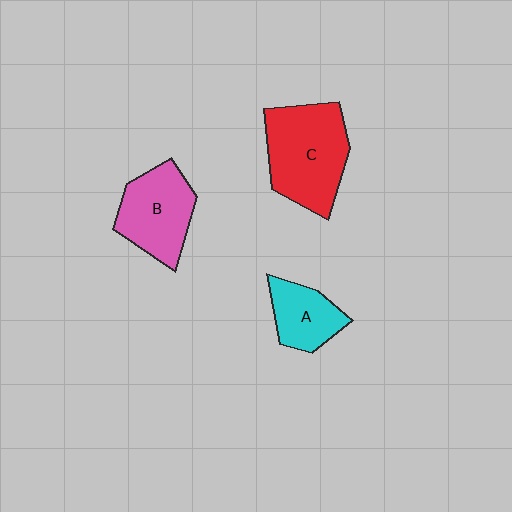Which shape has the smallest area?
Shape A (cyan).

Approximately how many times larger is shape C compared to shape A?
Approximately 1.9 times.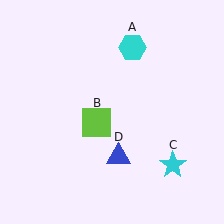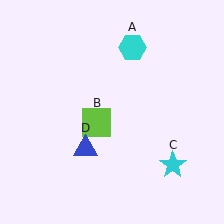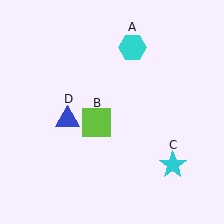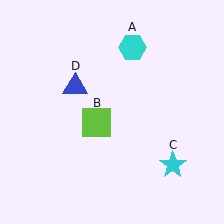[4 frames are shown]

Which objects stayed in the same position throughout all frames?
Cyan hexagon (object A) and lime square (object B) and cyan star (object C) remained stationary.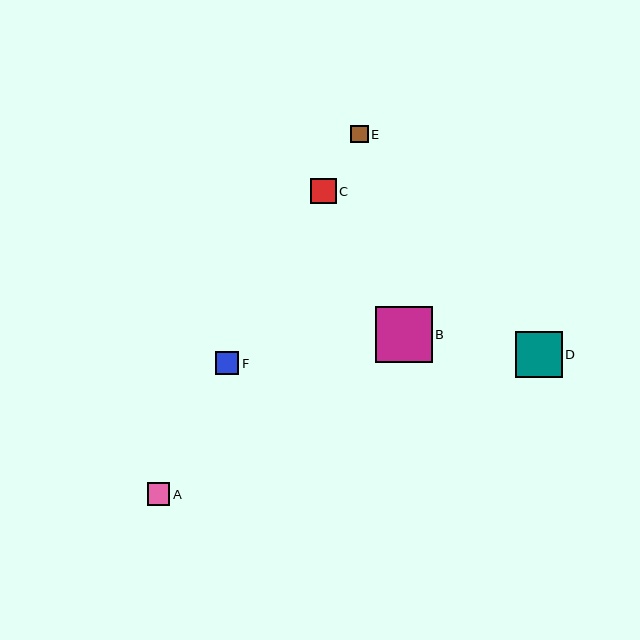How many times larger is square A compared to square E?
Square A is approximately 1.3 times the size of square E.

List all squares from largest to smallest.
From largest to smallest: B, D, C, F, A, E.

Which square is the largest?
Square B is the largest with a size of approximately 57 pixels.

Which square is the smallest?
Square E is the smallest with a size of approximately 18 pixels.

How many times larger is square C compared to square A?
Square C is approximately 1.2 times the size of square A.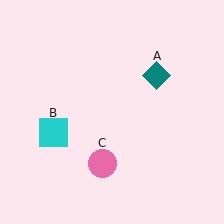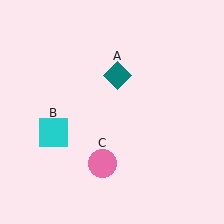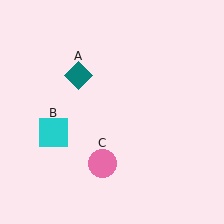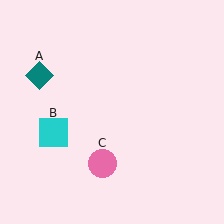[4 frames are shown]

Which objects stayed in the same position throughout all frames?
Cyan square (object B) and pink circle (object C) remained stationary.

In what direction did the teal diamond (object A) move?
The teal diamond (object A) moved left.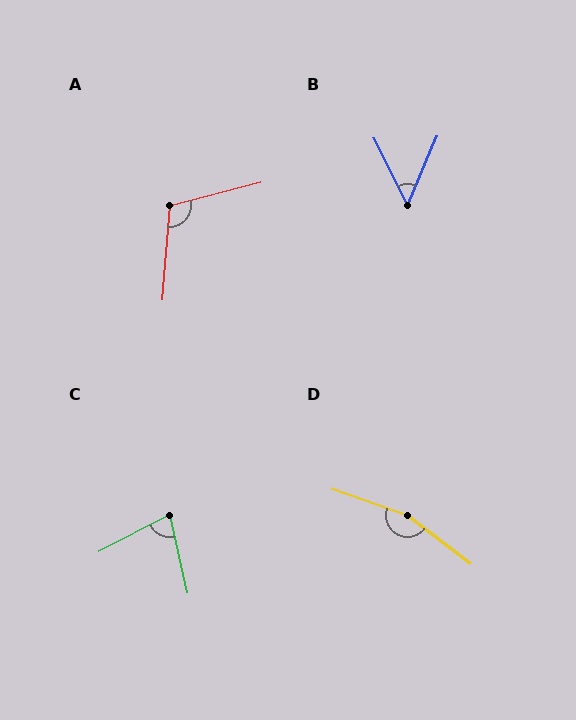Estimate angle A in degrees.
Approximately 109 degrees.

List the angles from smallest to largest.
B (49°), C (76°), A (109°), D (162°).